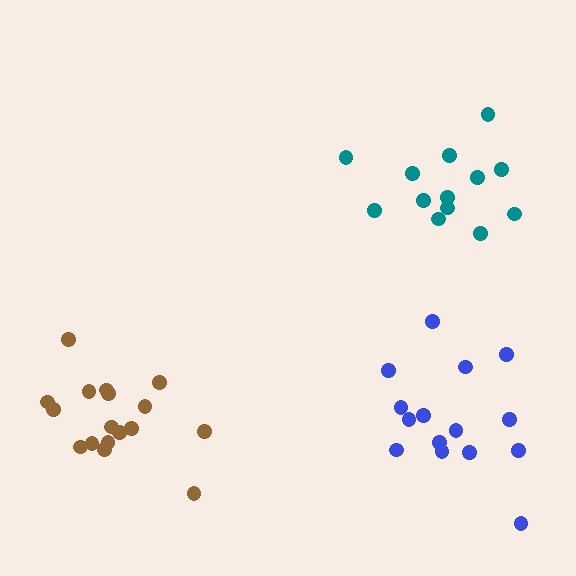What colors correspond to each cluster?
The clusters are colored: teal, blue, brown.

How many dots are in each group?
Group 1: 13 dots, Group 2: 15 dots, Group 3: 17 dots (45 total).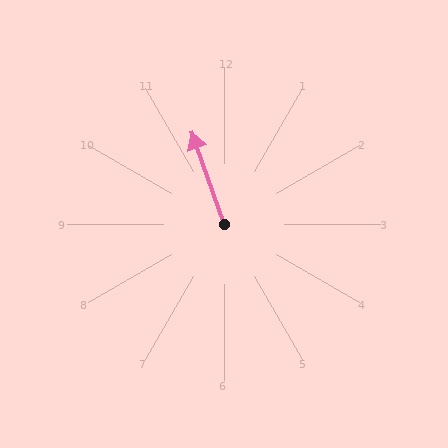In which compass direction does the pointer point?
North.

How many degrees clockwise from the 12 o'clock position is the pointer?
Approximately 340 degrees.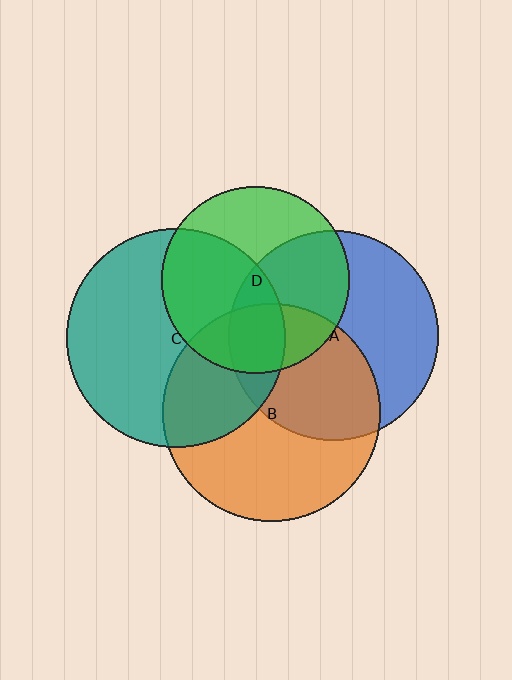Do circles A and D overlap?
Yes.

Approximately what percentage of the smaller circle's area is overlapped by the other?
Approximately 45%.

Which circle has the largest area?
Circle C (teal).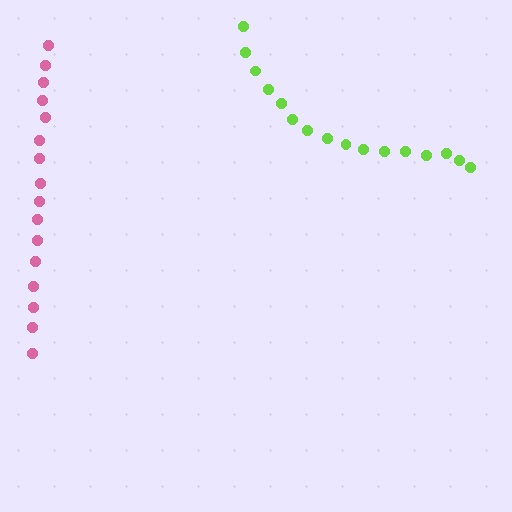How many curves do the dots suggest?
There are 2 distinct paths.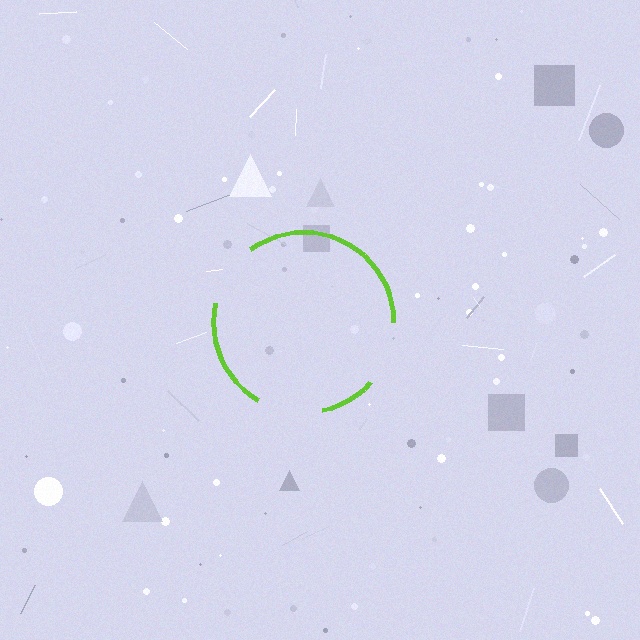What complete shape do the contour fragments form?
The contour fragments form a circle.